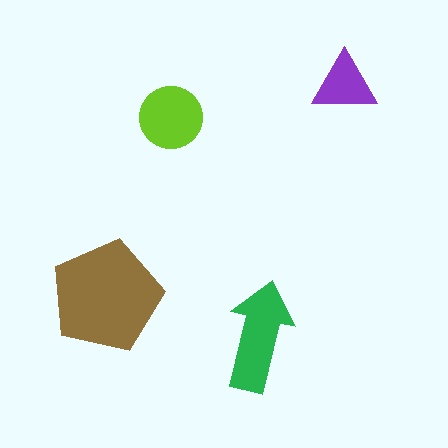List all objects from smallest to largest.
The purple triangle, the lime circle, the green arrow, the brown pentagon.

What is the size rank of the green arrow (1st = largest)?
2nd.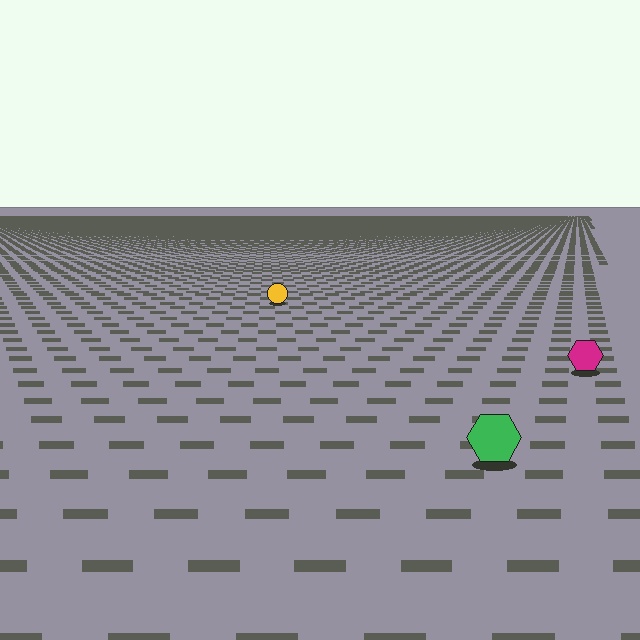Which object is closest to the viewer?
The green hexagon is closest. The texture marks near it are larger and more spread out.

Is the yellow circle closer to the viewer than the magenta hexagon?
No. The magenta hexagon is closer — you can tell from the texture gradient: the ground texture is coarser near it.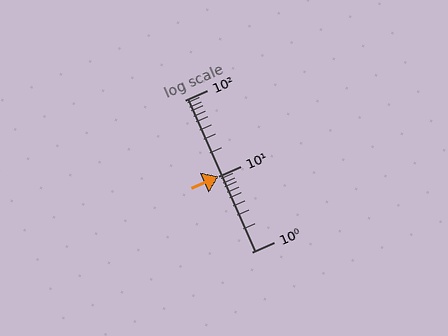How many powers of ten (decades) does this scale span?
The scale spans 2 decades, from 1 to 100.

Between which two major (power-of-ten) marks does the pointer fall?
The pointer is between 1 and 10.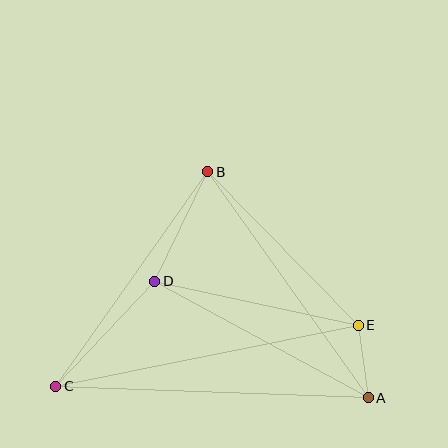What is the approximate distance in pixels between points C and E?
The distance between C and E is approximately 308 pixels.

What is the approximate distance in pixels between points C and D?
The distance between C and D is approximately 144 pixels.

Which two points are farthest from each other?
Points A and C are farthest from each other.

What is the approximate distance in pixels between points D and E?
The distance between D and E is approximately 208 pixels.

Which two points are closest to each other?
Points A and E are closest to each other.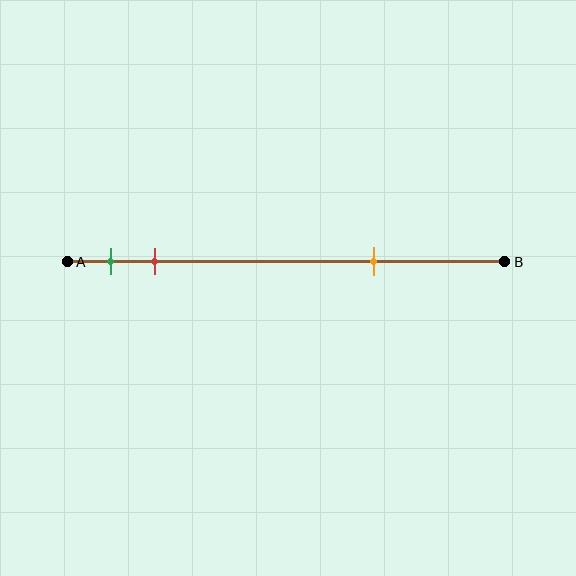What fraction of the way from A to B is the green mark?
The green mark is approximately 10% (0.1) of the way from A to B.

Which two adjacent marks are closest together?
The green and red marks are the closest adjacent pair.